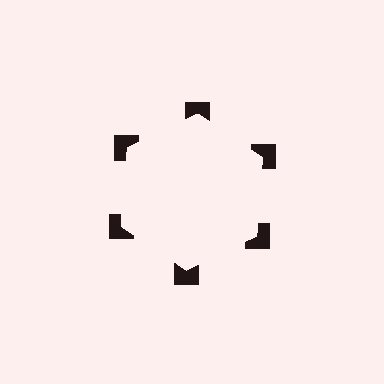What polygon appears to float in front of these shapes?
An illusory hexagon — its edges are inferred from the aligned wedge cuts in the notched squares, not physically drawn.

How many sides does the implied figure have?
6 sides.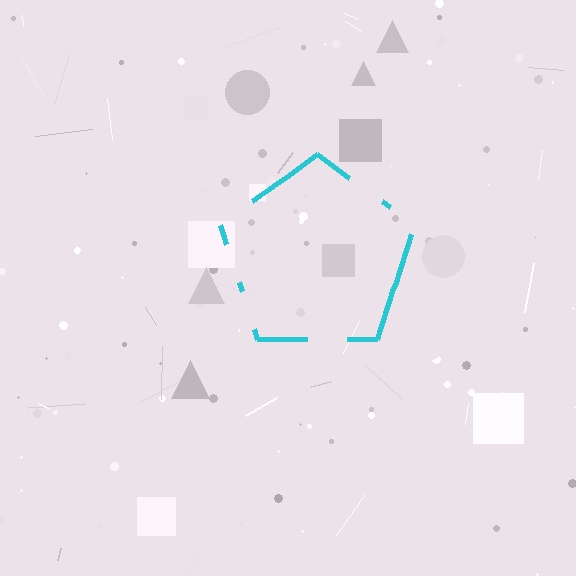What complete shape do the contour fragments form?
The contour fragments form a pentagon.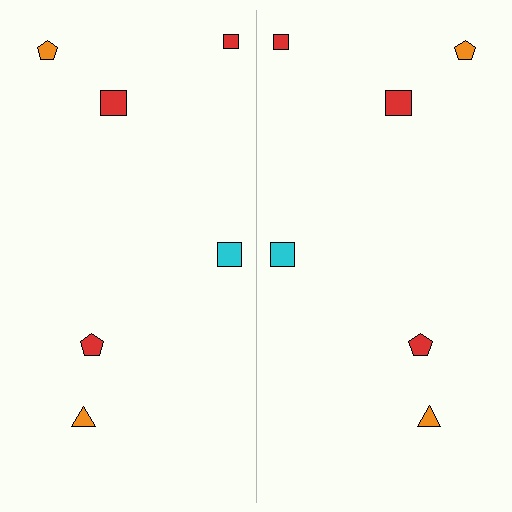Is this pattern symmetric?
Yes, this pattern has bilateral (reflection) symmetry.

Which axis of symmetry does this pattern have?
The pattern has a vertical axis of symmetry running through the center of the image.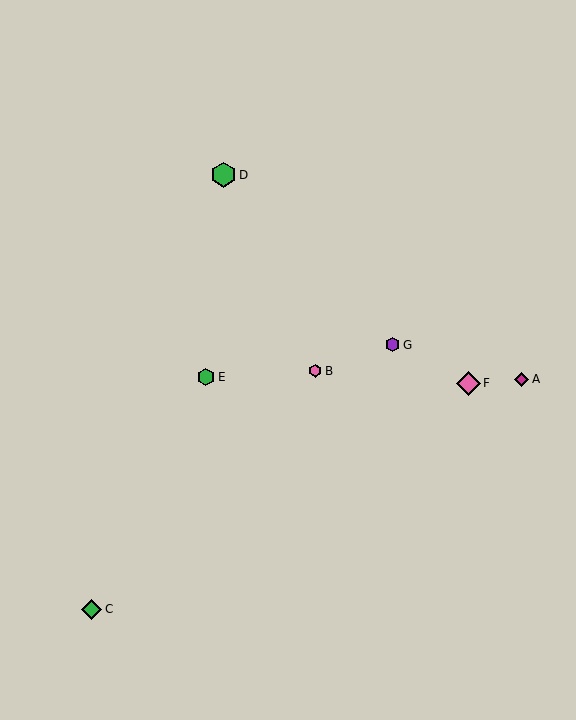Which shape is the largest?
The green hexagon (labeled D) is the largest.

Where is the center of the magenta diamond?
The center of the magenta diamond is at (522, 379).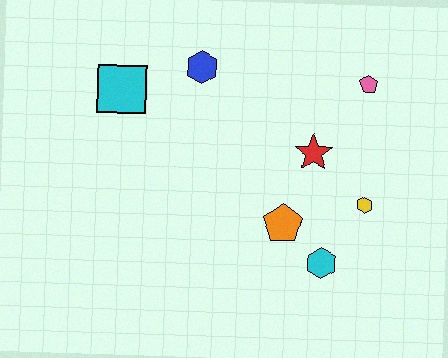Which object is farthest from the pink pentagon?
The cyan square is farthest from the pink pentagon.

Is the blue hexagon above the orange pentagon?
Yes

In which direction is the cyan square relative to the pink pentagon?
The cyan square is to the left of the pink pentagon.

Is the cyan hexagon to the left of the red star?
No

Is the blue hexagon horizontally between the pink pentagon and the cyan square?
Yes